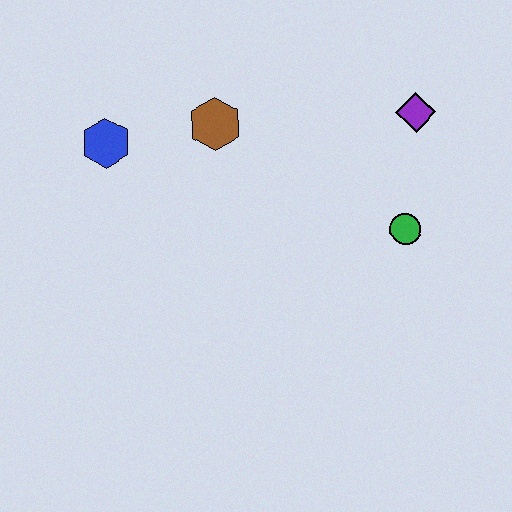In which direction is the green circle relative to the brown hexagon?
The green circle is to the right of the brown hexagon.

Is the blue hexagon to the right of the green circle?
No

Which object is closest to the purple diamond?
The green circle is closest to the purple diamond.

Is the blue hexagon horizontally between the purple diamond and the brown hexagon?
No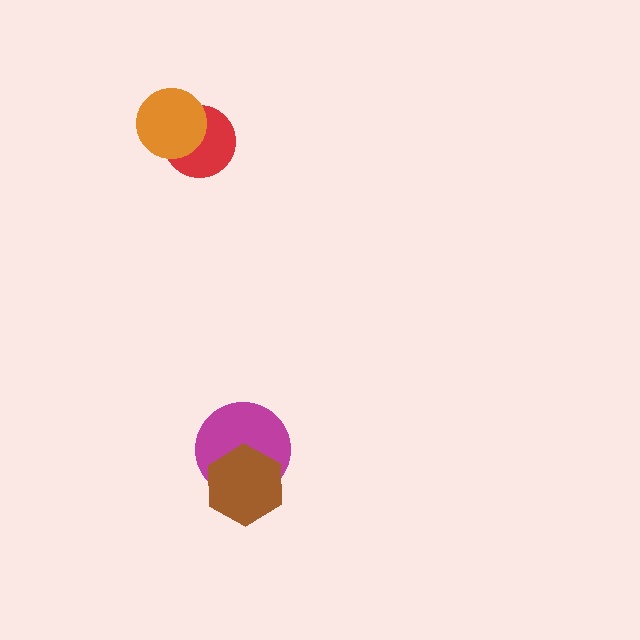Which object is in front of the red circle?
The orange circle is in front of the red circle.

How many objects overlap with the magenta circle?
1 object overlaps with the magenta circle.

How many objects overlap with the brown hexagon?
1 object overlaps with the brown hexagon.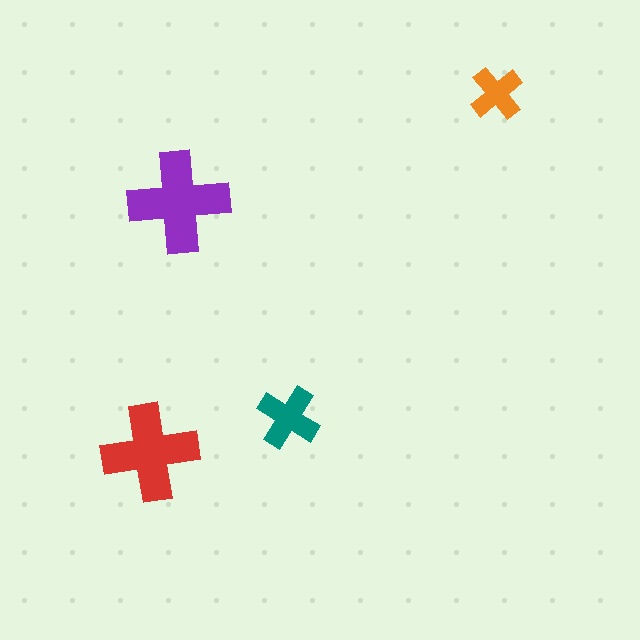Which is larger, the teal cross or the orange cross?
The teal one.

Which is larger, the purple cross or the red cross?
The purple one.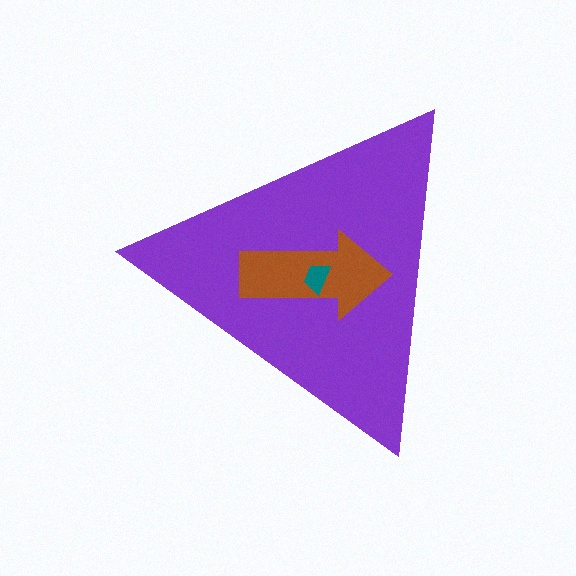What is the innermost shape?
The teal trapezoid.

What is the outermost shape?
The purple triangle.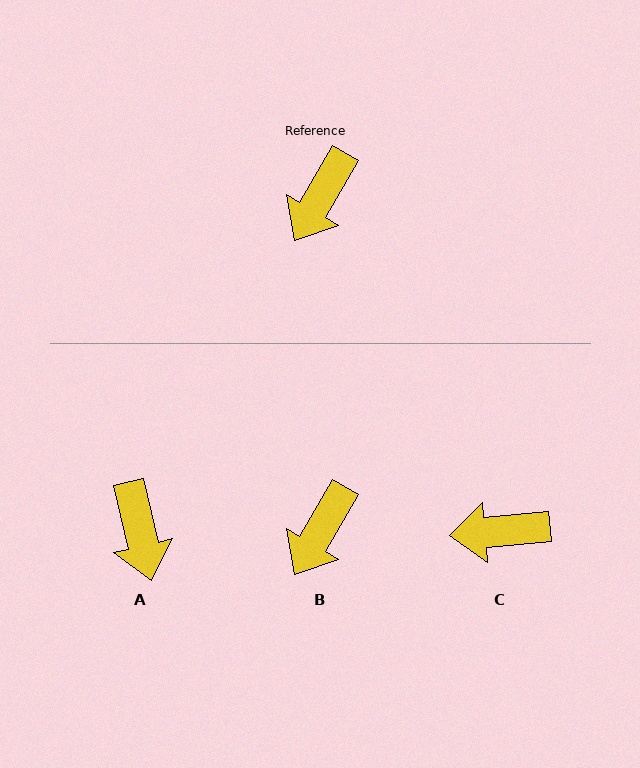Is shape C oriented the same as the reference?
No, it is off by about 54 degrees.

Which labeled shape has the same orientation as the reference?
B.